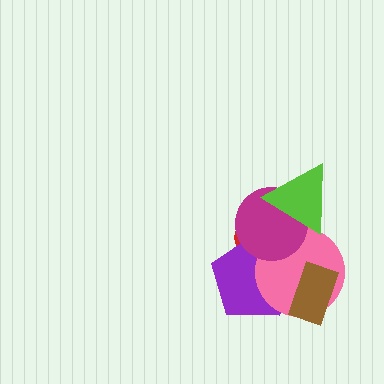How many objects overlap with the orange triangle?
5 objects overlap with the orange triangle.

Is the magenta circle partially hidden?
Yes, it is partially covered by another shape.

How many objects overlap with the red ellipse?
6 objects overlap with the red ellipse.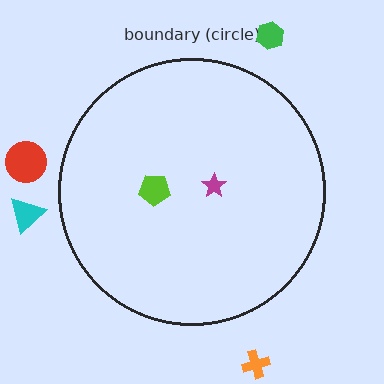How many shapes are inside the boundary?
2 inside, 4 outside.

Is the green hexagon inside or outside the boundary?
Outside.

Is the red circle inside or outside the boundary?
Outside.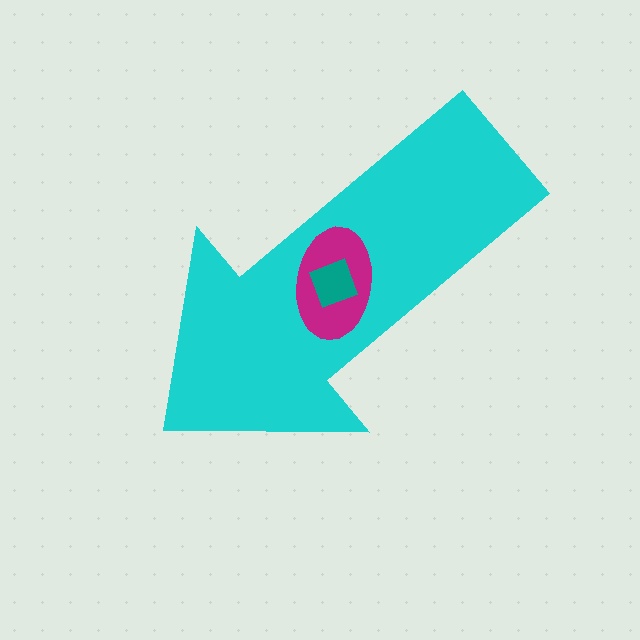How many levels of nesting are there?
3.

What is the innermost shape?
The teal square.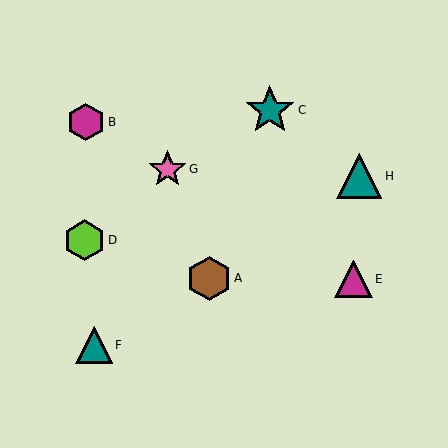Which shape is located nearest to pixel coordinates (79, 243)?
The lime hexagon (labeled D) at (85, 240) is nearest to that location.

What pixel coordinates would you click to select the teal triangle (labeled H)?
Click at (359, 176) to select the teal triangle H.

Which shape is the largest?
The teal star (labeled C) is the largest.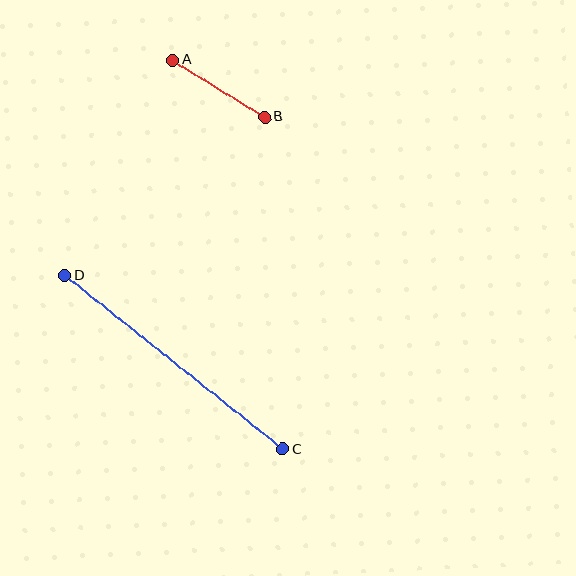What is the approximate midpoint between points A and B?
The midpoint is at approximately (219, 89) pixels.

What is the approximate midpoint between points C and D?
The midpoint is at approximately (174, 362) pixels.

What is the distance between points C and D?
The distance is approximately 279 pixels.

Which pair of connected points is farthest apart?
Points C and D are farthest apart.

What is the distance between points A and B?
The distance is approximately 108 pixels.